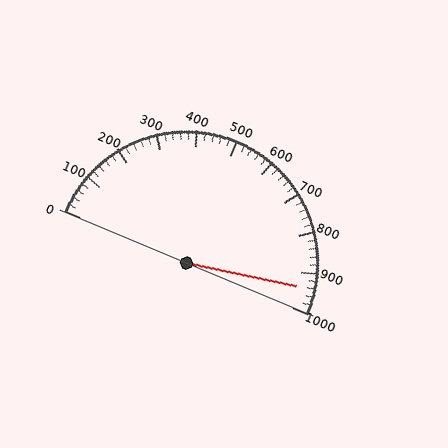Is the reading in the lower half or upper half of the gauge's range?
The reading is in the upper half of the range (0 to 1000).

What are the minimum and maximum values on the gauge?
The gauge ranges from 0 to 1000.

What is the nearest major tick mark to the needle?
The nearest major tick mark is 900.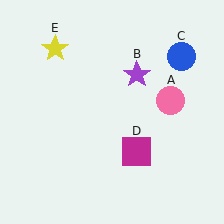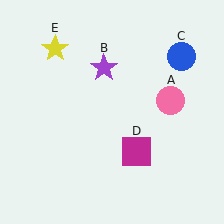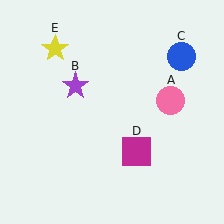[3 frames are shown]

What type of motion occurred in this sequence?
The purple star (object B) rotated counterclockwise around the center of the scene.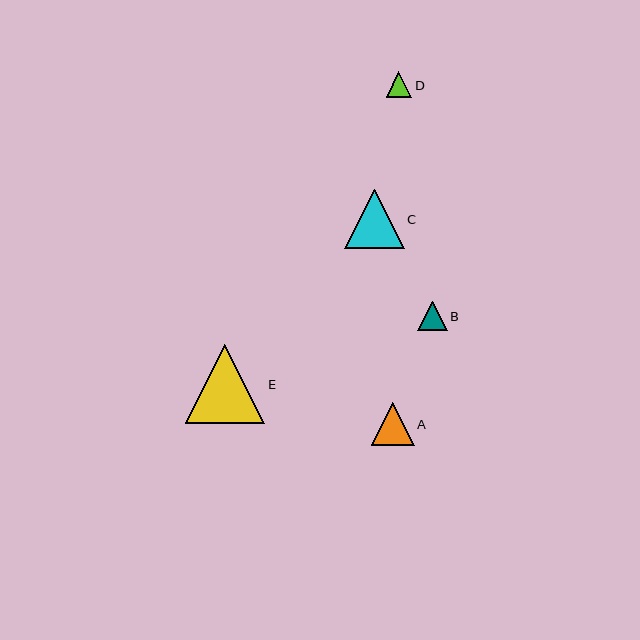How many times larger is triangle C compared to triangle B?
Triangle C is approximately 2.0 times the size of triangle B.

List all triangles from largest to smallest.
From largest to smallest: E, C, A, B, D.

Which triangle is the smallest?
Triangle D is the smallest with a size of approximately 25 pixels.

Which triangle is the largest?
Triangle E is the largest with a size of approximately 79 pixels.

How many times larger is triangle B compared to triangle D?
Triangle B is approximately 1.2 times the size of triangle D.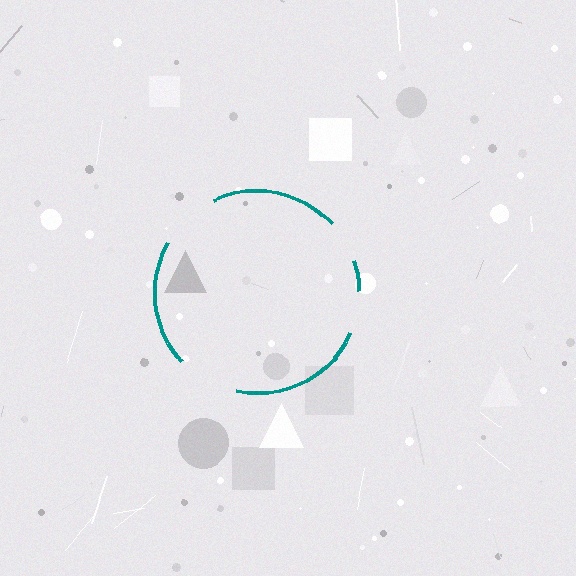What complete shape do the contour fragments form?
The contour fragments form a circle.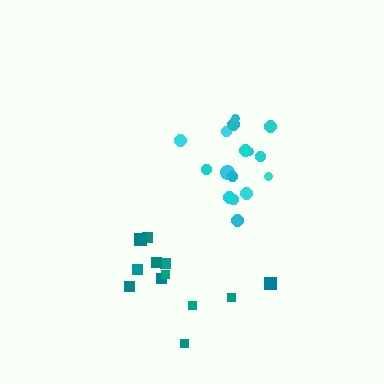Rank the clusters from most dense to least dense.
cyan, teal.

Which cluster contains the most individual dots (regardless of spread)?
Cyan (16).